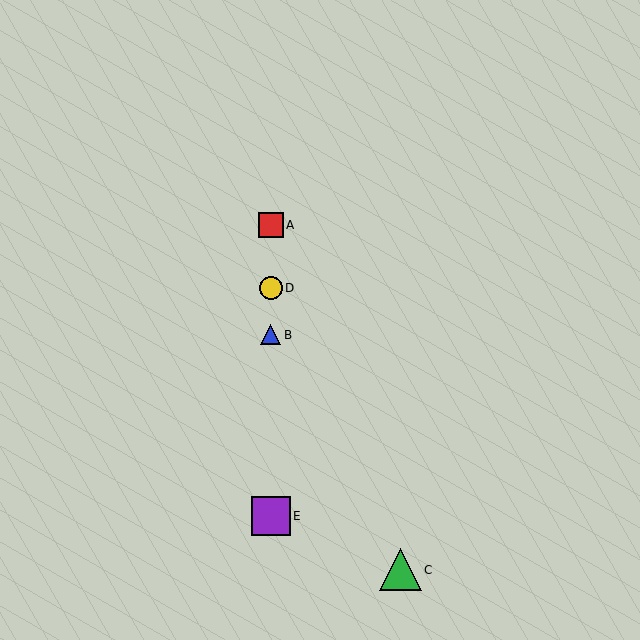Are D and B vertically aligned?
Yes, both are at x≈271.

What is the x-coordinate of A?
Object A is at x≈271.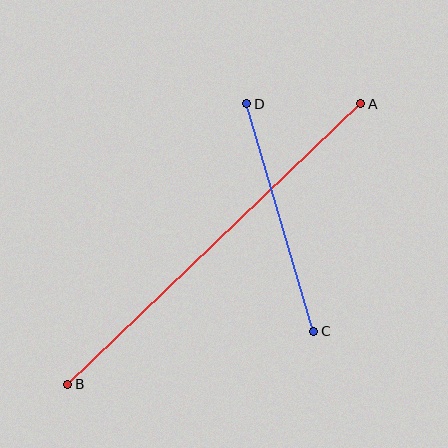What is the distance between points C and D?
The distance is approximately 237 pixels.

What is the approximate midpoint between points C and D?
The midpoint is at approximately (280, 217) pixels.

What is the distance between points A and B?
The distance is approximately 406 pixels.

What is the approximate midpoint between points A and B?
The midpoint is at approximately (214, 244) pixels.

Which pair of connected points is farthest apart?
Points A and B are farthest apart.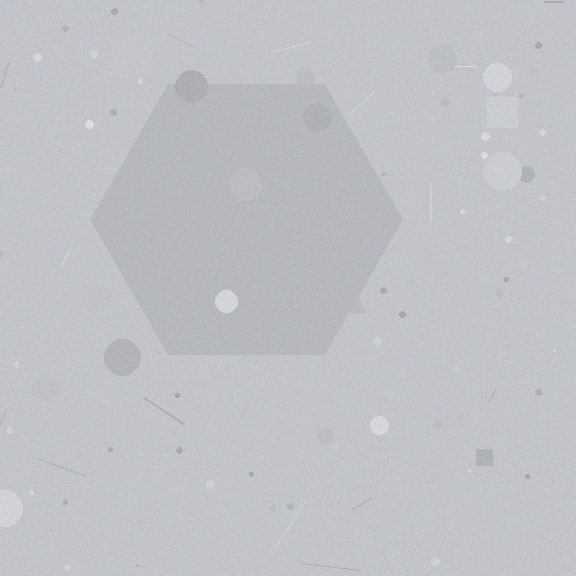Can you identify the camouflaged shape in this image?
The camouflaged shape is a hexagon.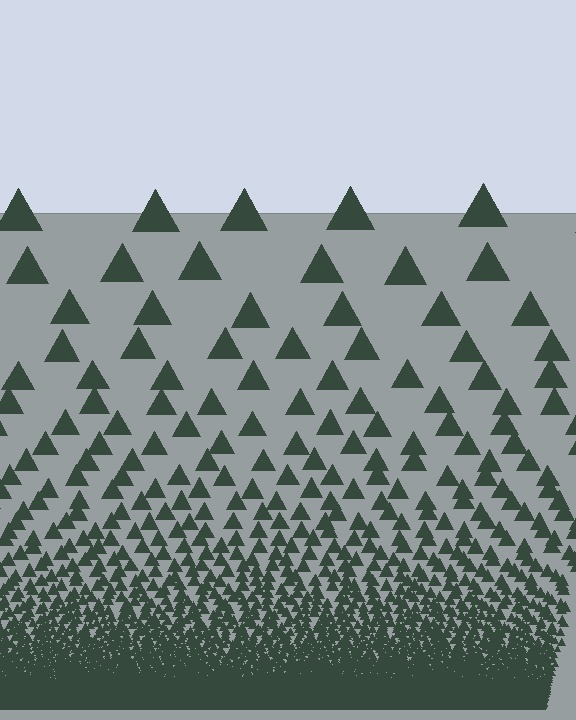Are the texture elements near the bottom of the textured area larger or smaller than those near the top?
Smaller. The gradient is inverted — elements near the bottom are smaller and denser.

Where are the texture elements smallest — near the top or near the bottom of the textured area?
Near the bottom.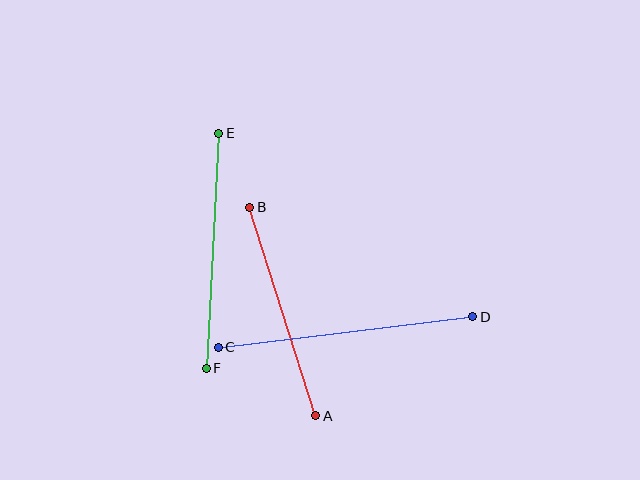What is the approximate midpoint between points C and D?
The midpoint is at approximately (345, 332) pixels.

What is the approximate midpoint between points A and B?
The midpoint is at approximately (283, 312) pixels.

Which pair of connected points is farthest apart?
Points C and D are farthest apart.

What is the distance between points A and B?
The distance is approximately 219 pixels.